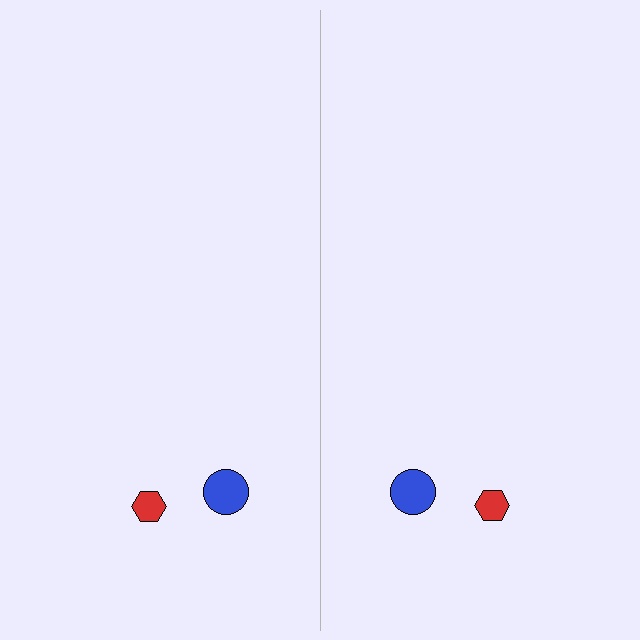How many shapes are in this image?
There are 4 shapes in this image.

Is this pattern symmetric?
Yes, this pattern has bilateral (reflection) symmetry.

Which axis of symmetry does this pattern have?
The pattern has a vertical axis of symmetry running through the center of the image.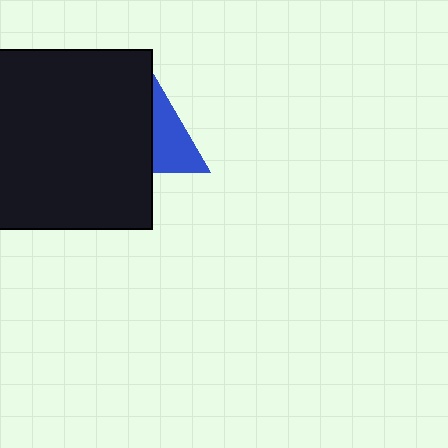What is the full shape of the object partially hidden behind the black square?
The partially hidden object is a blue triangle.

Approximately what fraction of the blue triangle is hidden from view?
Roughly 56% of the blue triangle is hidden behind the black square.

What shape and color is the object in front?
The object in front is a black square.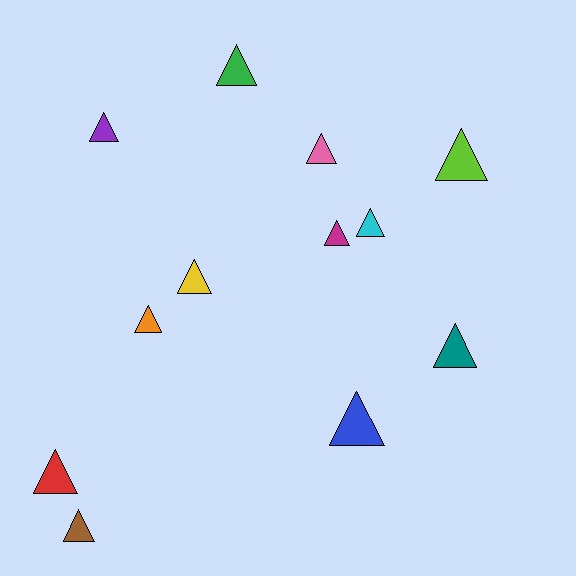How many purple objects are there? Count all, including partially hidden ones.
There is 1 purple object.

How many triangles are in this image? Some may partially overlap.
There are 12 triangles.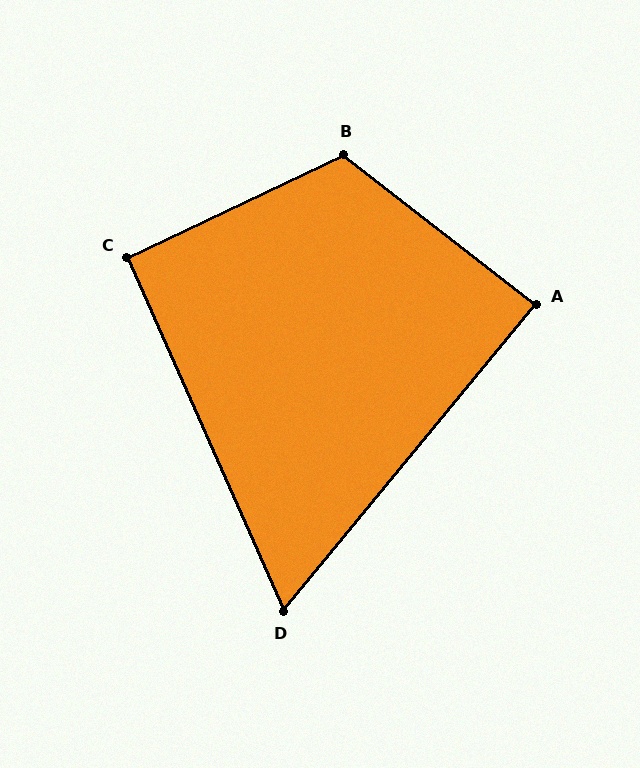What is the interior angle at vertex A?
Approximately 88 degrees (approximately right).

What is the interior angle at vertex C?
Approximately 92 degrees (approximately right).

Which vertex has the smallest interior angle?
D, at approximately 63 degrees.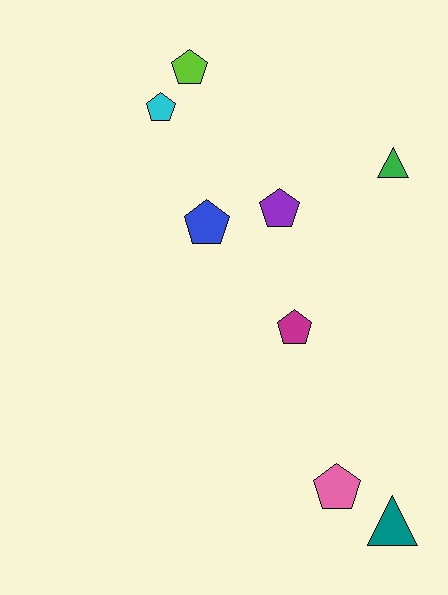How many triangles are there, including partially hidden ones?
There are 2 triangles.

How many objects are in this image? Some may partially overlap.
There are 8 objects.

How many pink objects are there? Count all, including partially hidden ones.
There is 1 pink object.